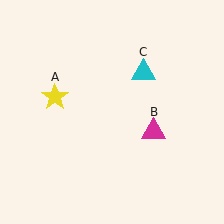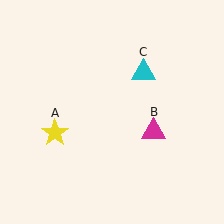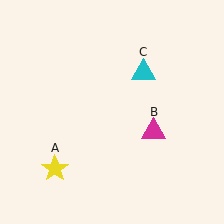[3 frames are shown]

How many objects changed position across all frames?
1 object changed position: yellow star (object A).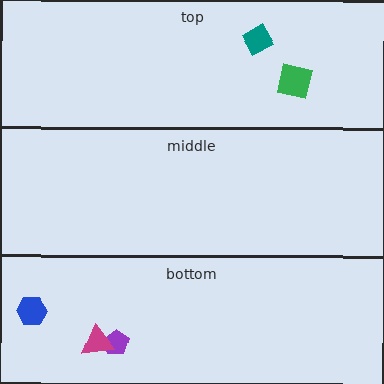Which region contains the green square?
The top region.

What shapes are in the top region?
The green square, the teal diamond.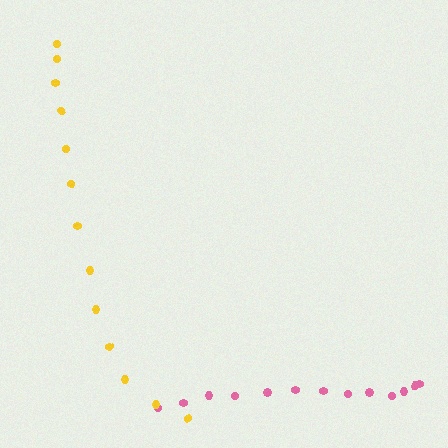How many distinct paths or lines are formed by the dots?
There are 2 distinct paths.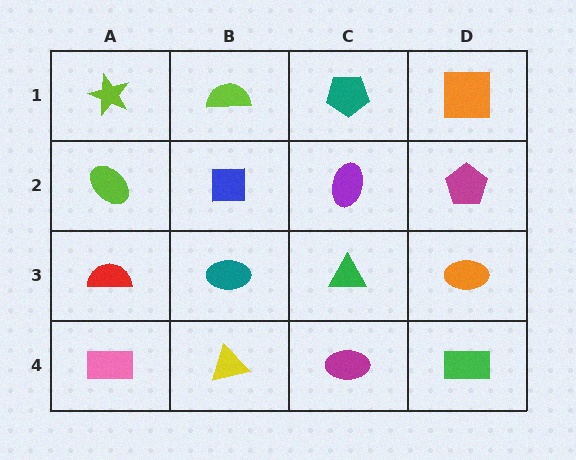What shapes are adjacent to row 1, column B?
A blue square (row 2, column B), a lime star (row 1, column A), a teal pentagon (row 1, column C).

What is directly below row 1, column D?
A magenta pentagon.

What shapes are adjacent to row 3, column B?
A blue square (row 2, column B), a yellow triangle (row 4, column B), a red semicircle (row 3, column A), a green triangle (row 3, column C).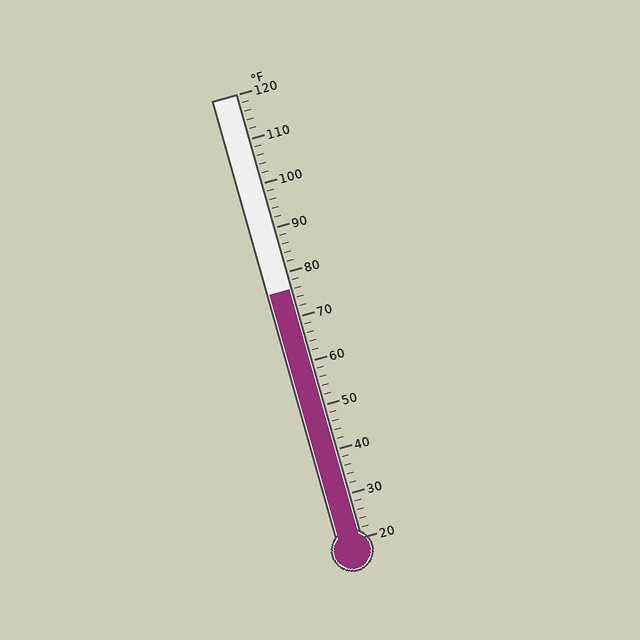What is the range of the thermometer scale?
The thermometer scale ranges from 20°F to 120°F.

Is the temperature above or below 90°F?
The temperature is below 90°F.